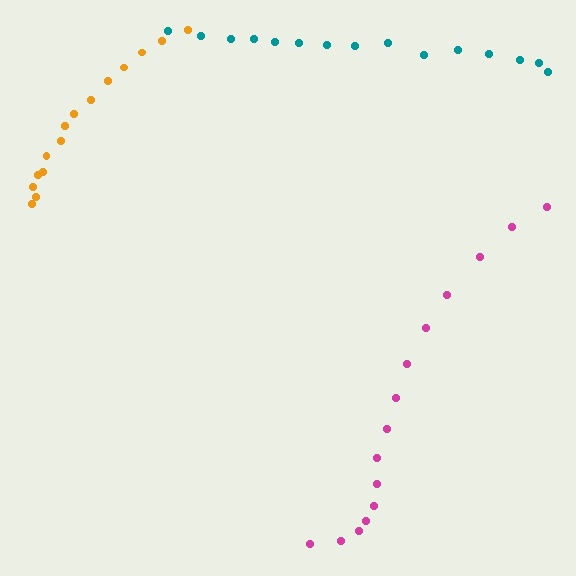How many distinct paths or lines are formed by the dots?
There are 3 distinct paths.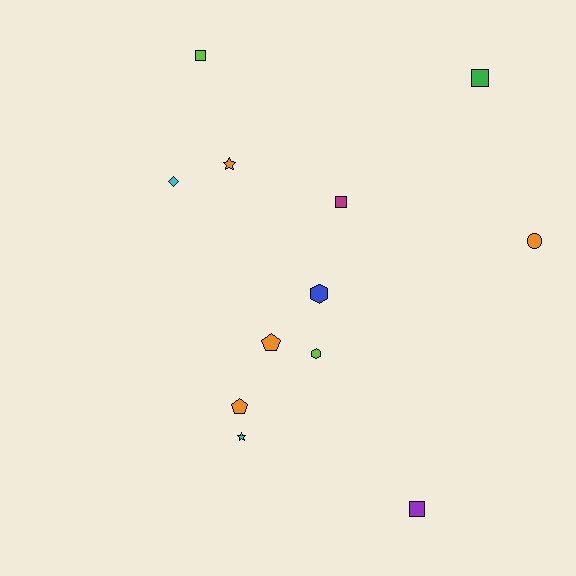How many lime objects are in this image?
There are 2 lime objects.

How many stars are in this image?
There are 2 stars.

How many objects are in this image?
There are 12 objects.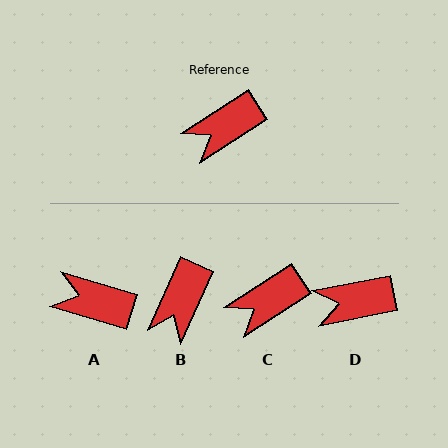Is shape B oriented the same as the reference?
No, it is off by about 33 degrees.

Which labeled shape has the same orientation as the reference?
C.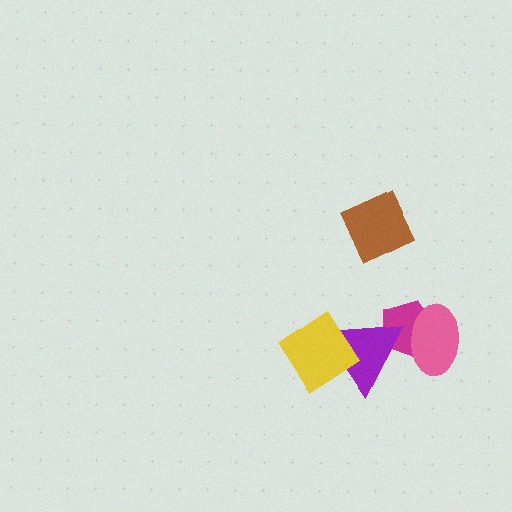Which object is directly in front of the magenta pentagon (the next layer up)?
The purple triangle is directly in front of the magenta pentagon.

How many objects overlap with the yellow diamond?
1 object overlaps with the yellow diamond.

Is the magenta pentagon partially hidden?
Yes, it is partially covered by another shape.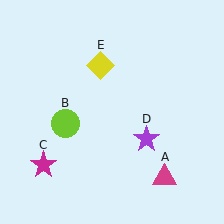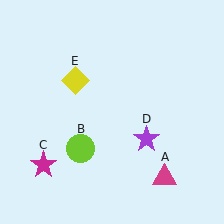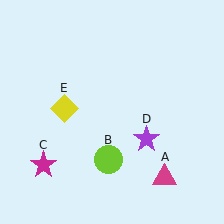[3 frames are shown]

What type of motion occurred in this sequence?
The lime circle (object B), yellow diamond (object E) rotated counterclockwise around the center of the scene.